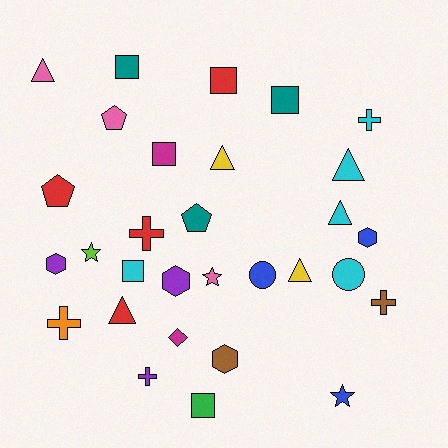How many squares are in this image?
There are 6 squares.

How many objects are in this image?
There are 30 objects.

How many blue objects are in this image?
There are 3 blue objects.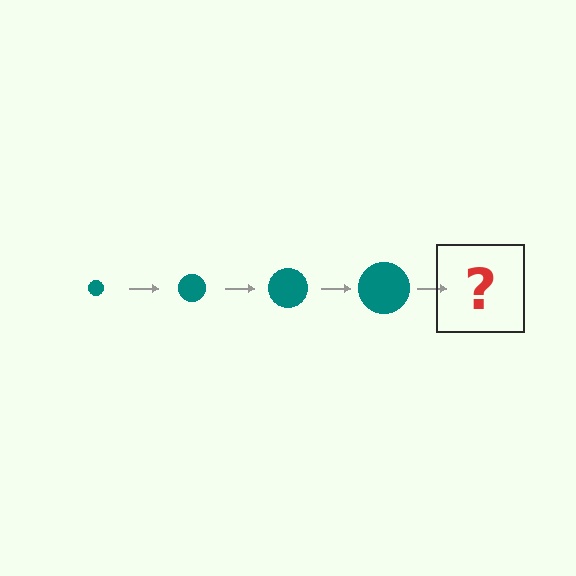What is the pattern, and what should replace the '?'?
The pattern is that the circle gets progressively larger each step. The '?' should be a teal circle, larger than the previous one.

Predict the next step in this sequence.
The next step is a teal circle, larger than the previous one.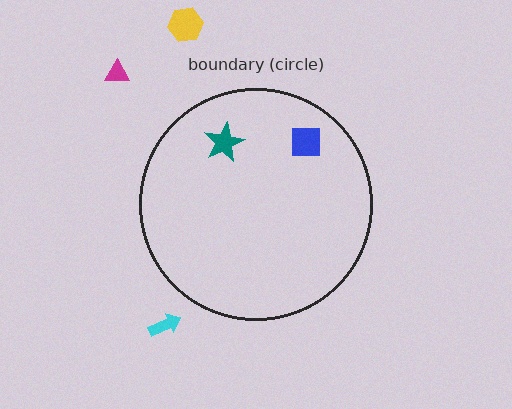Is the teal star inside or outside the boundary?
Inside.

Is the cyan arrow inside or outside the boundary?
Outside.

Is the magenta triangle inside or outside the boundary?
Outside.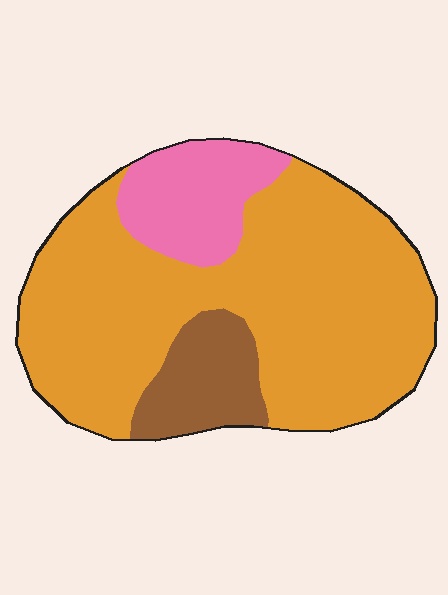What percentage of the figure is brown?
Brown takes up about one eighth (1/8) of the figure.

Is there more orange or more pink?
Orange.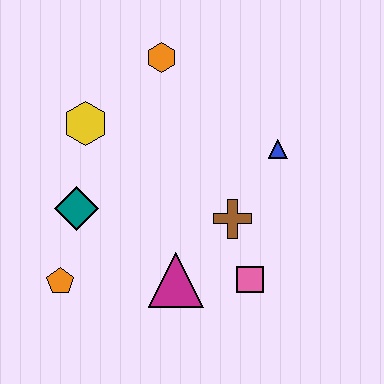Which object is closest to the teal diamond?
The orange pentagon is closest to the teal diamond.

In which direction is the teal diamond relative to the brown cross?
The teal diamond is to the left of the brown cross.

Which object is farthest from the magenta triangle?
The orange hexagon is farthest from the magenta triangle.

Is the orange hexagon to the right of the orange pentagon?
Yes